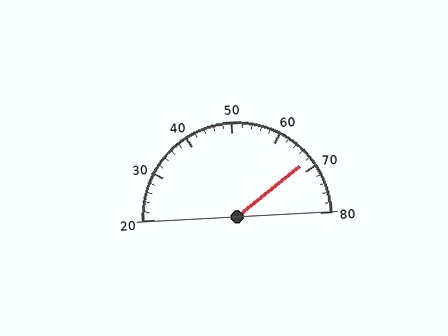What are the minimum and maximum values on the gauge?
The gauge ranges from 20 to 80.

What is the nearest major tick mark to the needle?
The nearest major tick mark is 70.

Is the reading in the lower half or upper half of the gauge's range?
The reading is in the upper half of the range (20 to 80).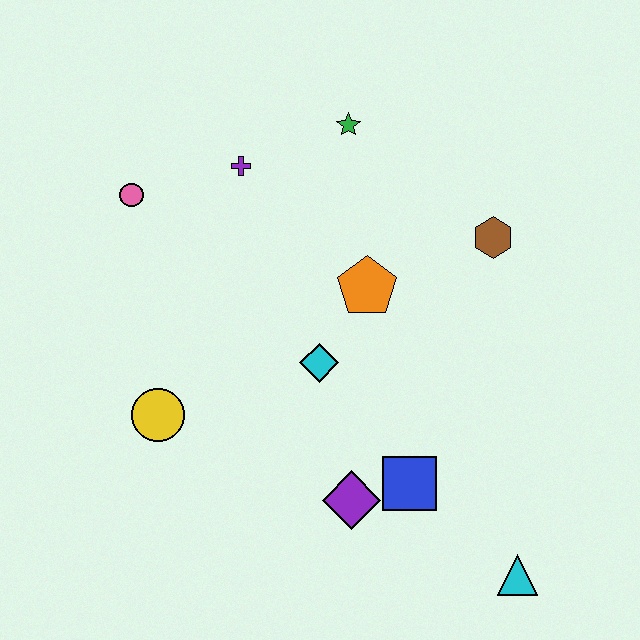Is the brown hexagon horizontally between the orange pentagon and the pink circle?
No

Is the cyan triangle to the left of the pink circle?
No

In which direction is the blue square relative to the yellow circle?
The blue square is to the right of the yellow circle.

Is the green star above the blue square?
Yes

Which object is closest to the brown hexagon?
The orange pentagon is closest to the brown hexagon.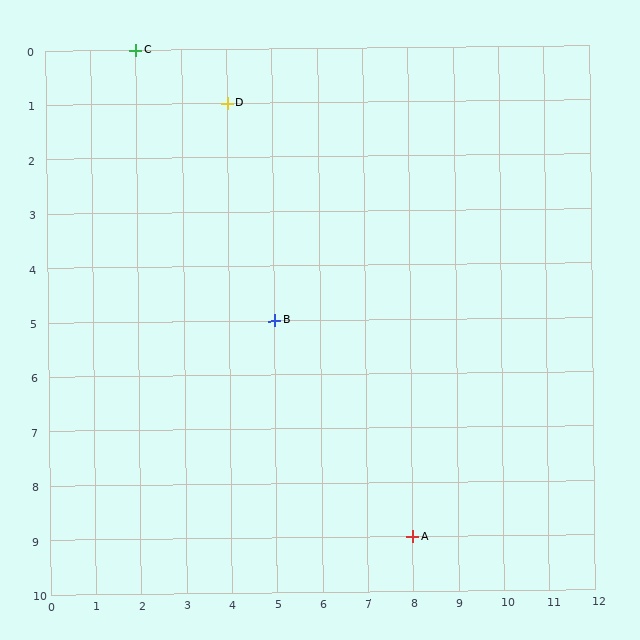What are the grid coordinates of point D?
Point D is at grid coordinates (4, 1).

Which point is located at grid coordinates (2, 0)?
Point C is at (2, 0).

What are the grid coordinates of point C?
Point C is at grid coordinates (2, 0).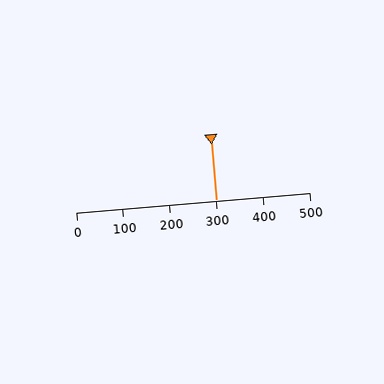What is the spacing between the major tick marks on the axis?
The major ticks are spaced 100 apart.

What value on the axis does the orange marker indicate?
The marker indicates approximately 300.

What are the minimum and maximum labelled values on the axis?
The axis runs from 0 to 500.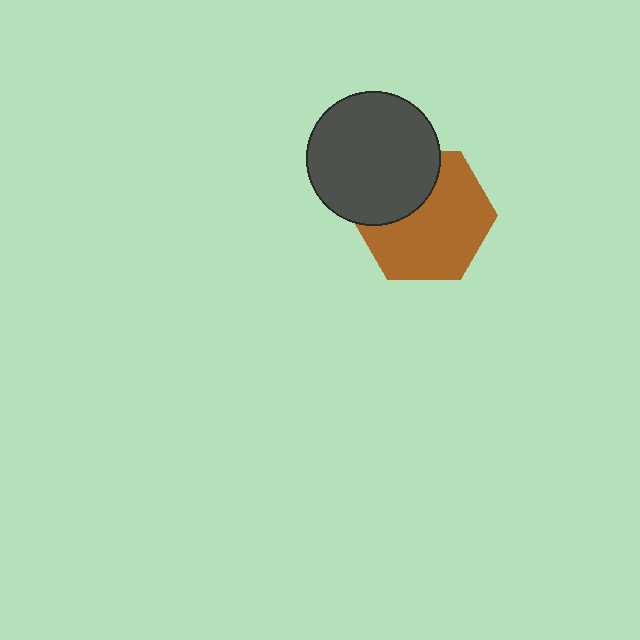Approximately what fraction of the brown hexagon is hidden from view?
Roughly 32% of the brown hexagon is hidden behind the dark gray circle.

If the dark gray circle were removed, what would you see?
You would see the complete brown hexagon.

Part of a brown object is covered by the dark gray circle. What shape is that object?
It is a hexagon.